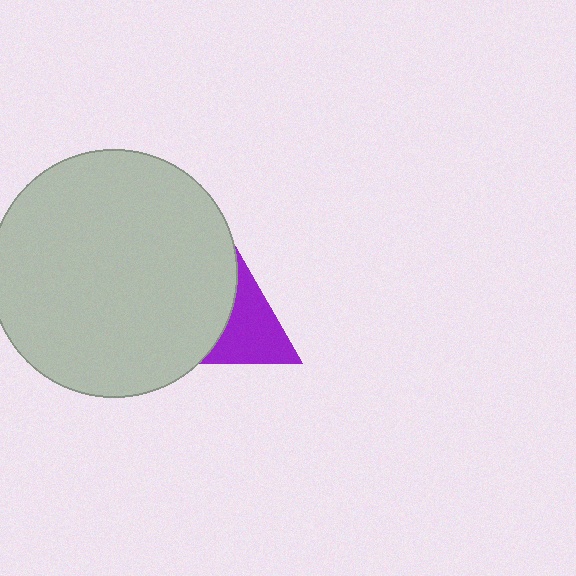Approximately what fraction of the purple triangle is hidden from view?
Roughly 40% of the purple triangle is hidden behind the light gray circle.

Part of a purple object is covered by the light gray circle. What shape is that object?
It is a triangle.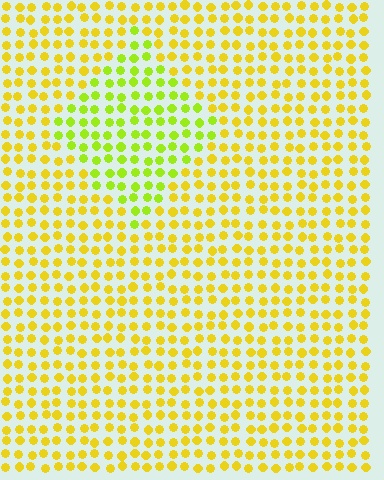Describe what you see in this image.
The image is filled with small yellow elements in a uniform arrangement. A diamond-shaped region is visible where the elements are tinted to a slightly different hue, forming a subtle color boundary.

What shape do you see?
I see a diamond.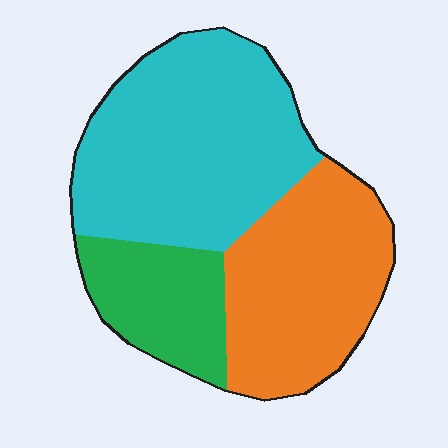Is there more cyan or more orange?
Cyan.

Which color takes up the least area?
Green, at roughly 20%.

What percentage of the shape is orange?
Orange covers 35% of the shape.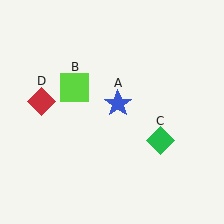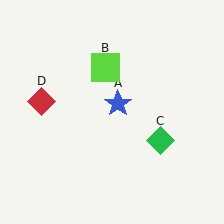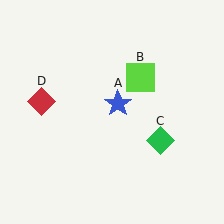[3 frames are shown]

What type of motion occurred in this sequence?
The lime square (object B) rotated clockwise around the center of the scene.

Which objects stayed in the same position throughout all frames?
Blue star (object A) and green diamond (object C) and red diamond (object D) remained stationary.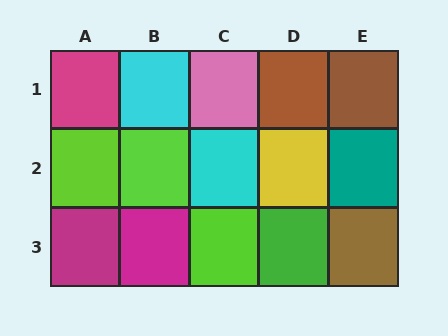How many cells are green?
1 cell is green.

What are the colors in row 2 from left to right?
Lime, lime, cyan, yellow, teal.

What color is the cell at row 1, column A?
Magenta.